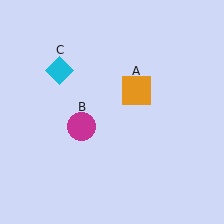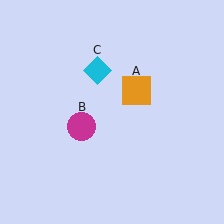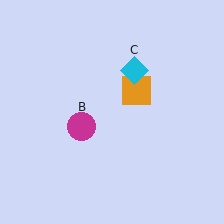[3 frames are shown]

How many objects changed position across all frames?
1 object changed position: cyan diamond (object C).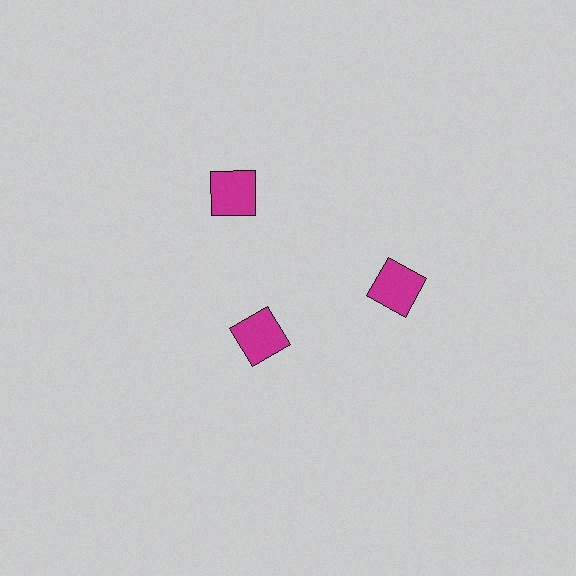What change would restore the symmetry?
The symmetry would be restored by moving it outward, back onto the ring so that all 3 squares sit at equal angles and equal distance from the center.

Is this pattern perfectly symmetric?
No. The 3 magenta squares are arranged in a ring, but one element near the 7 o'clock position is pulled inward toward the center, breaking the 3-fold rotational symmetry.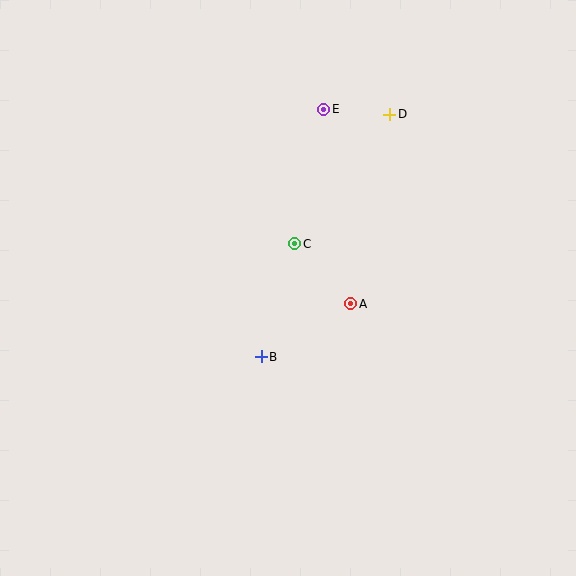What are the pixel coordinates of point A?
Point A is at (351, 304).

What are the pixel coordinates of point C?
Point C is at (295, 244).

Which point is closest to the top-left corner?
Point E is closest to the top-left corner.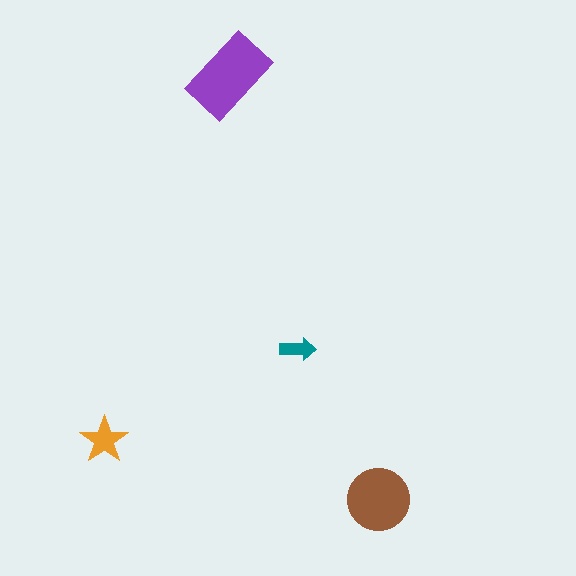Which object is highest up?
The purple rectangle is topmost.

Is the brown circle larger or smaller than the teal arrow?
Larger.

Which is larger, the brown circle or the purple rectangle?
The purple rectangle.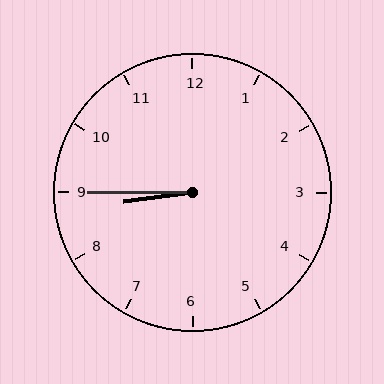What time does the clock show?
8:45.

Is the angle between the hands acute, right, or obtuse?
It is acute.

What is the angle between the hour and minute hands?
Approximately 8 degrees.